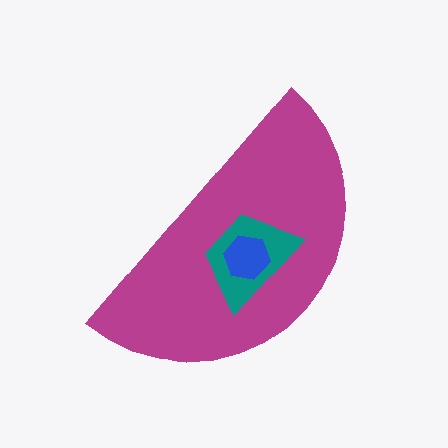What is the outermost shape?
The magenta semicircle.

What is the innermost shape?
The blue hexagon.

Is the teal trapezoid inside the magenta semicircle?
Yes.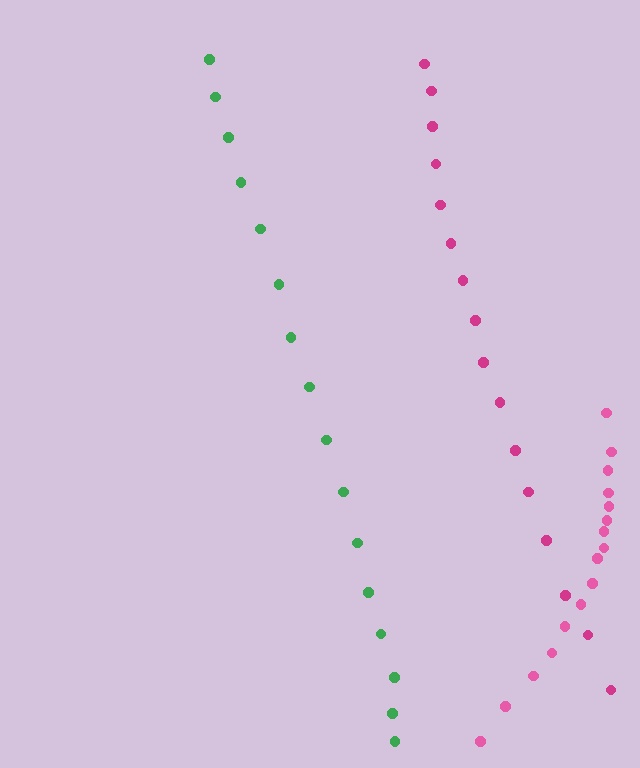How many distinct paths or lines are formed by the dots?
There are 3 distinct paths.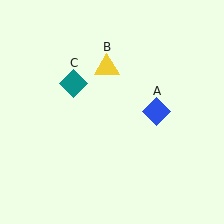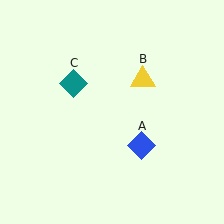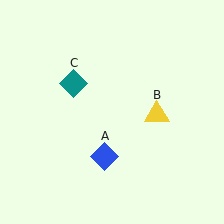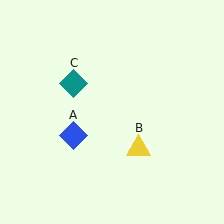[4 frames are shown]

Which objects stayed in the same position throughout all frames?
Teal diamond (object C) remained stationary.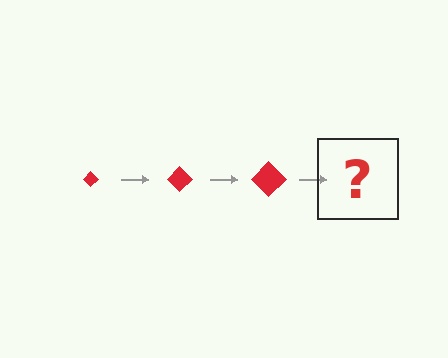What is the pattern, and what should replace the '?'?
The pattern is that the diamond gets progressively larger each step. The '?' should be a red diamond, larger than the previous one.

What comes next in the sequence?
The next element should be a red diamond, larger than the previous one.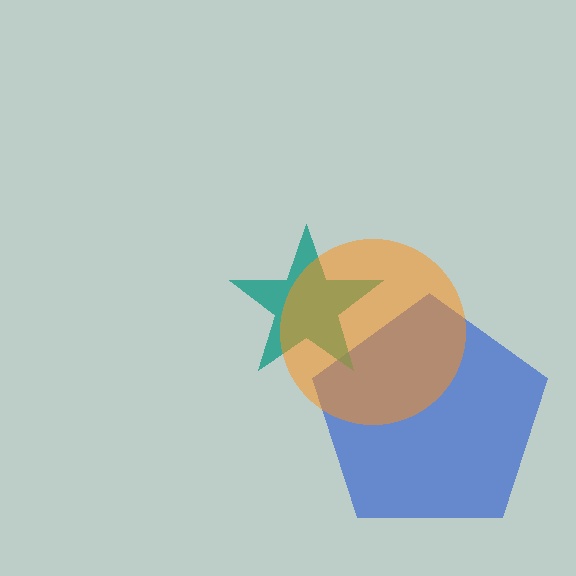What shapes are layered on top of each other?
The layered shapes are: a blue pentagon, a teal star, an orange circle.